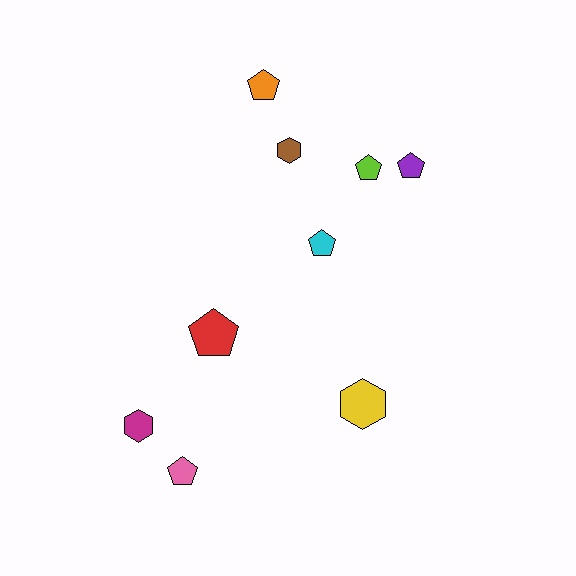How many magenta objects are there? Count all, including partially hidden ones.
There is 1 magenta object.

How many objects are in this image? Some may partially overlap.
There are 9 objects.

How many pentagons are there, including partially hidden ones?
There are 6 pentagons.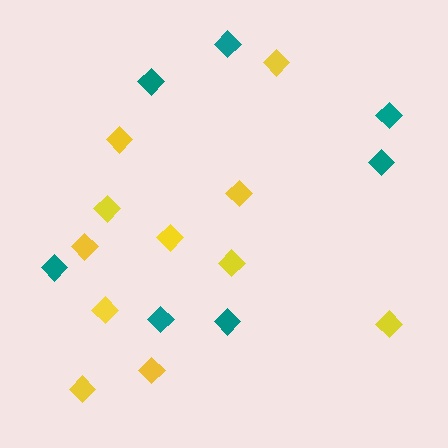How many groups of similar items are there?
There are 2 groups: one group of yellow diamonds (11) and one group of teal diamonds (7).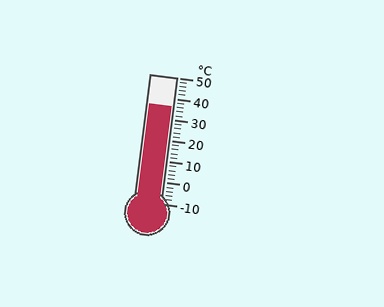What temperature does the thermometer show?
The thermometer shows approximately 36°C.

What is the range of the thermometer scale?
The thermometer scale ranges from -10°C to 50°C.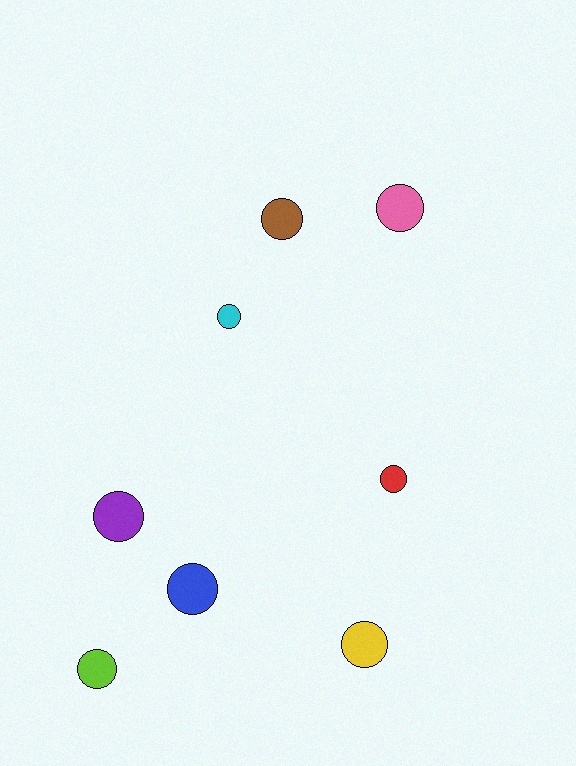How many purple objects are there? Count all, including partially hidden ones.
There is 1 purple object.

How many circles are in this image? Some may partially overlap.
There are 8 circles.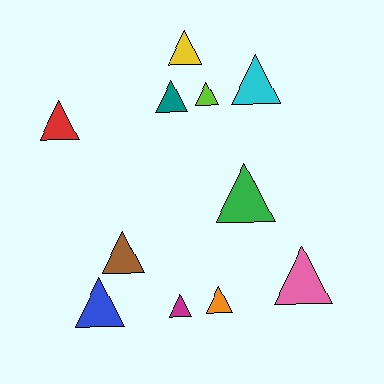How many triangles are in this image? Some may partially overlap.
There are 11 triangles.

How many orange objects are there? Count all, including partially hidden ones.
There is 1 orange object.